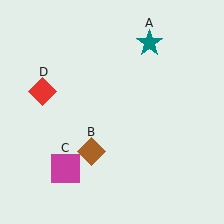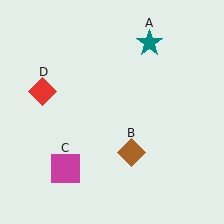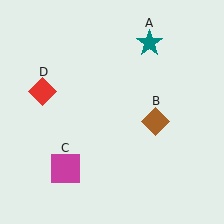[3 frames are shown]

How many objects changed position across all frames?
1 object changed position: brown diamond (object B).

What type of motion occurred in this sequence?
The brown diamond (object B) rotated counterclockwise around the center of the scene.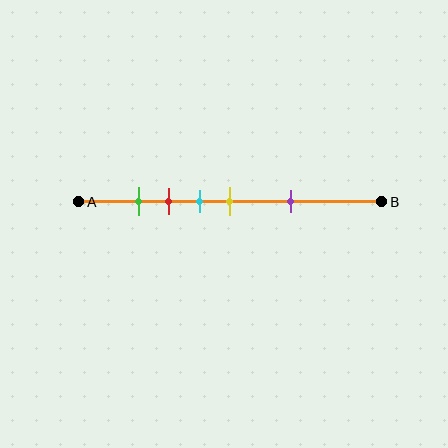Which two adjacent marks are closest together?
The green and red marks are the closest adjacent pair.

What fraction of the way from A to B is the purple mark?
The purple mark is approximately 70% (0.7) of the way from A to B.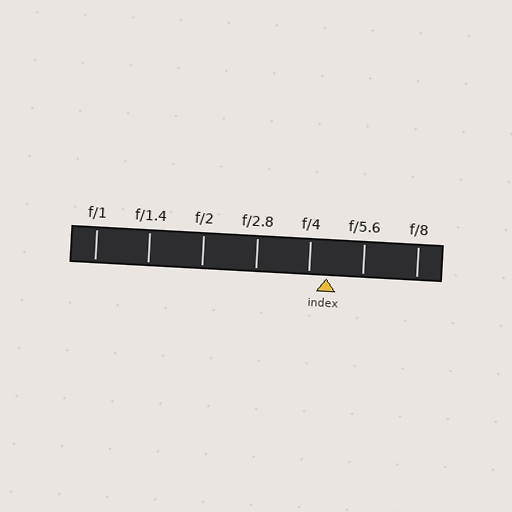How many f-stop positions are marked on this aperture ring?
There are 7 f-stop positions marked.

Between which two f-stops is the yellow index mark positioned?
The index mark is between f/4 and f/5.6.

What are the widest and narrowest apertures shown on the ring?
The widest aperture shown is f/1 and the narrowest is f/8.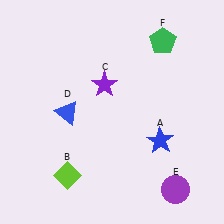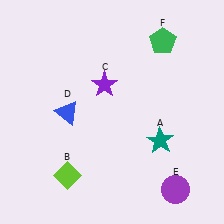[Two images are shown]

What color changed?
The star (A) changed from blue in Image 1 to teal in Image 2.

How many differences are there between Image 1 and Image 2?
There is 1 difference between the two images.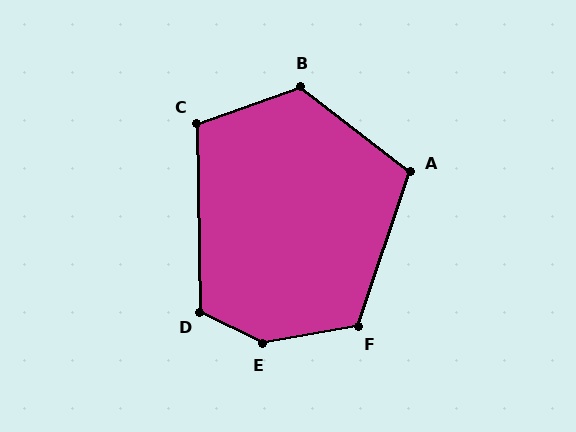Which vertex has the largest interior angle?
E, at approximately 142 degrees.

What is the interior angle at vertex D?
Approximately 118 degrees (obtuse).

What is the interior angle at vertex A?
Approximately 109 degrees (obtuse).